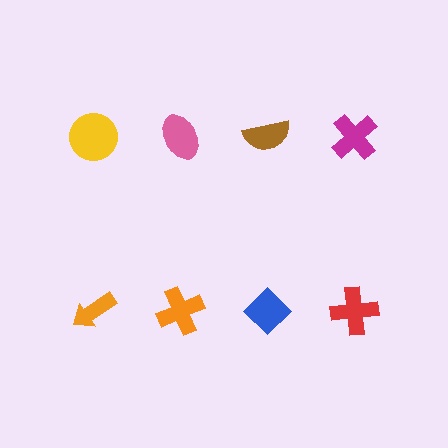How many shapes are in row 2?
4 shapes.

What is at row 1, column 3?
A brown semicircle.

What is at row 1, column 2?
A pink ellipse.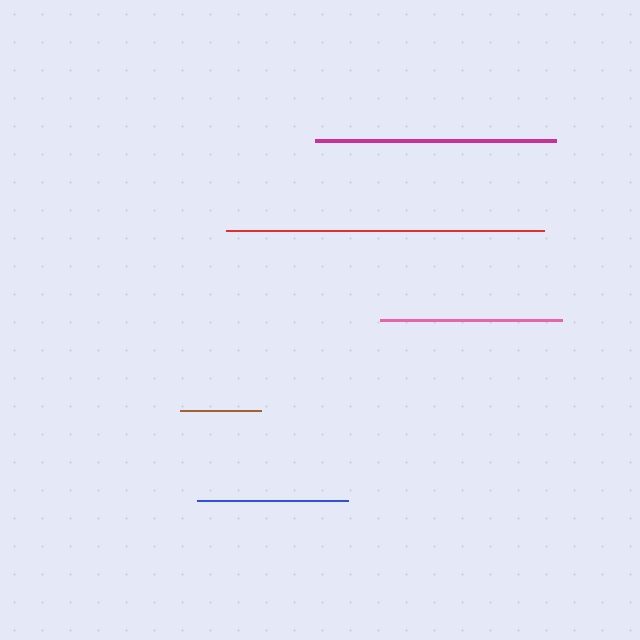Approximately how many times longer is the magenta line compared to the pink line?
The magenta line is approximately 1.3 times the length of the pink line.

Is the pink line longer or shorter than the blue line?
The pink line is longer than the blue line.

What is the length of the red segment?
The red segment is approximately 319 pixels long.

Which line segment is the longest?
The red line is the longest at approximately 319 pixels.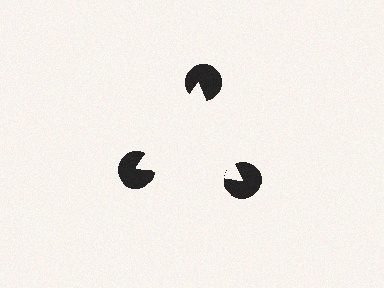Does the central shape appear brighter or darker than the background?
It typically appears slightly brighter than the background, even though no actual brightness change is drawn.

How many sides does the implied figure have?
3 sides.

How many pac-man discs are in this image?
There are 3 — one at each vertex of the illusory triangle.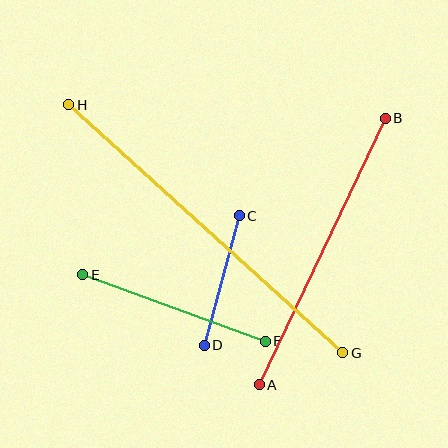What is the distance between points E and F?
The distance is approximately 194 pixels.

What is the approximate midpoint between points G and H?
The midpoint is at approximately (206, 229) pixels.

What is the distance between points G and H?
The distance is approximately 370 pixels.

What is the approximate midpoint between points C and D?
The midpoint is at approximately (222, 281) pixels.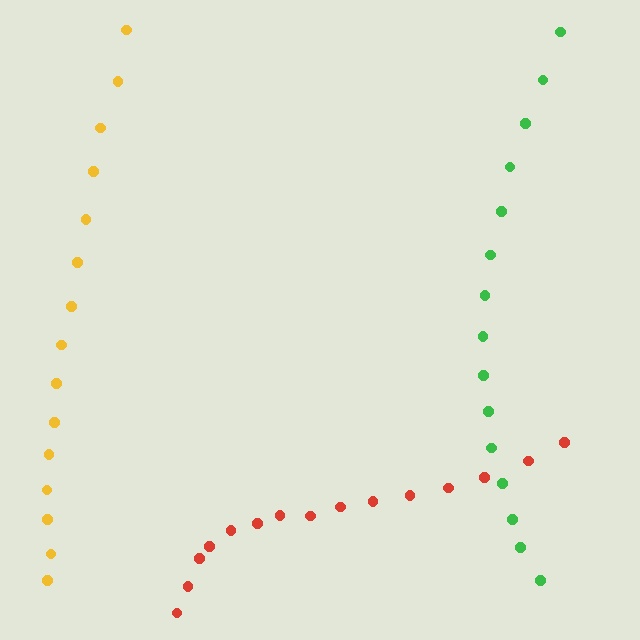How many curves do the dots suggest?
There are 3 distinct paths.